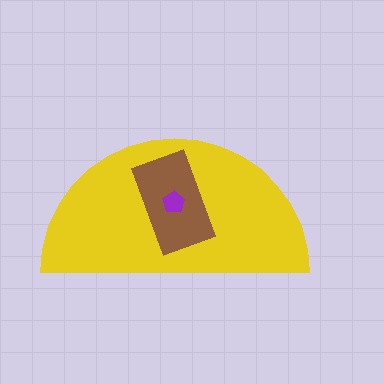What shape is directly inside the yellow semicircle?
The brown rectangle.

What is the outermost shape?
The yellow semicircle.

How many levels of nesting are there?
3.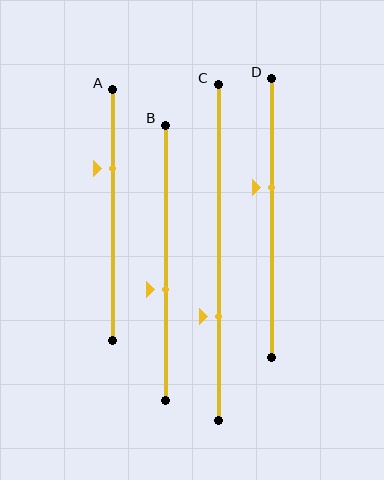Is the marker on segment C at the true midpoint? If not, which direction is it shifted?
No, the marker on segment C is shifted downward by about 19% of the segment length.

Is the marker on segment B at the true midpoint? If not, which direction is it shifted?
No, the marker on segment B is shifted downward by about 10% of the segment length.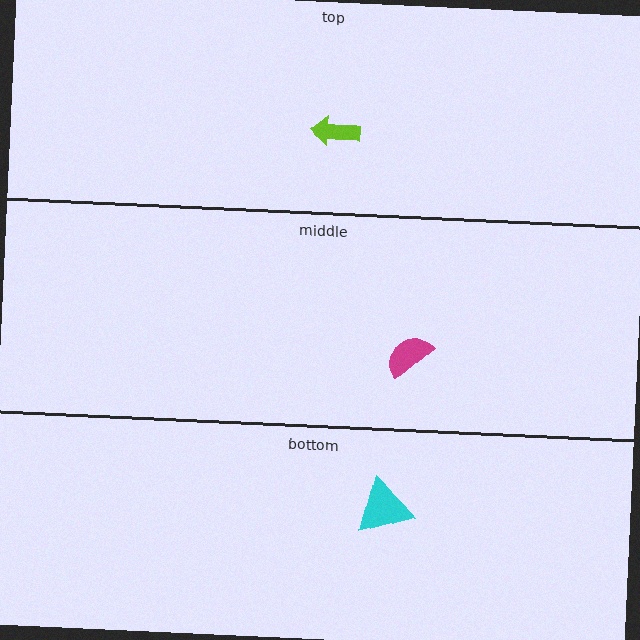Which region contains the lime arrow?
The top region.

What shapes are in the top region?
The lime arrow.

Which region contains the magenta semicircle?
The middle region.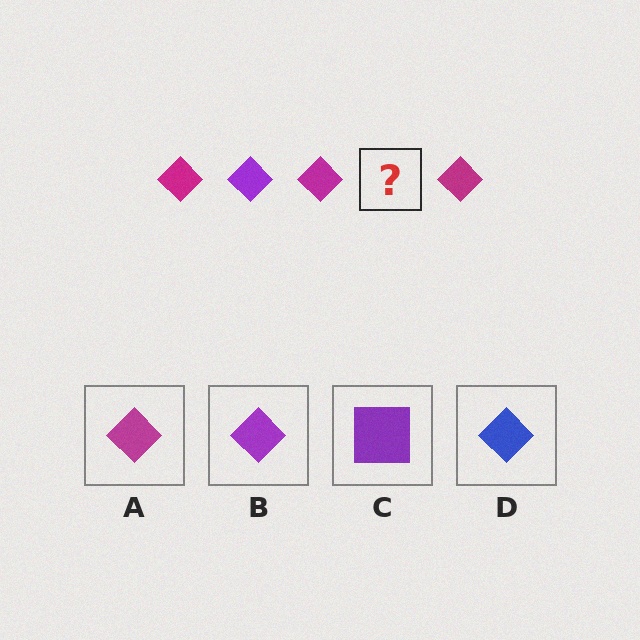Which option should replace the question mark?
Option B.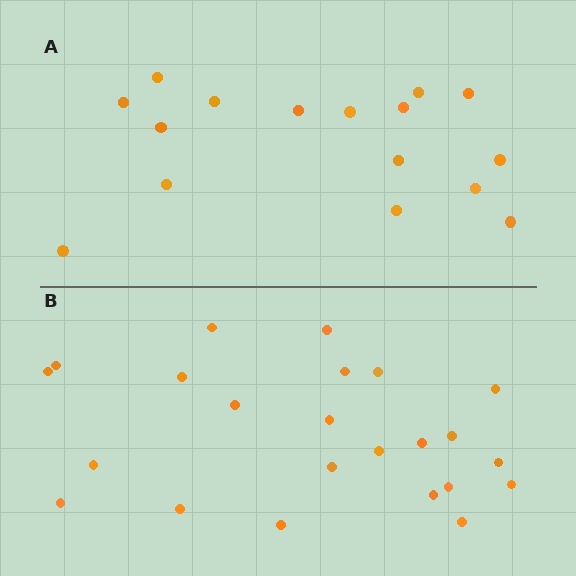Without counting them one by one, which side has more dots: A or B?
Region B (the bottom region) has more dots.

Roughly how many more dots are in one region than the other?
Region B has roughly 8 or so more dots than region A.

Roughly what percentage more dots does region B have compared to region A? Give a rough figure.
About 45% more.